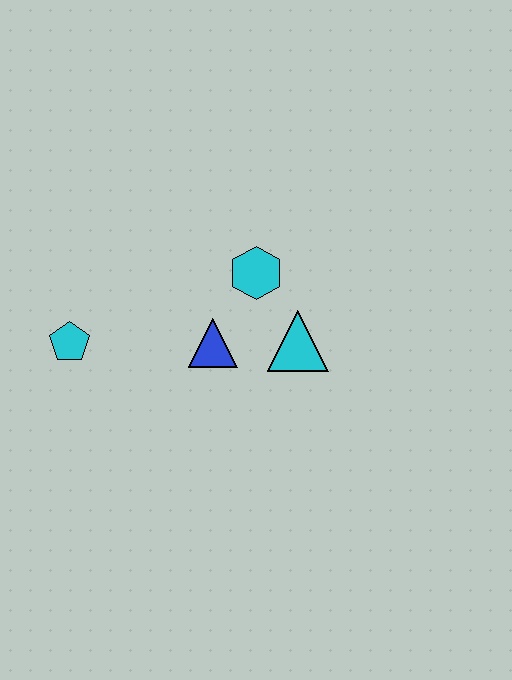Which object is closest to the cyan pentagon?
The blue triangle is closest to the cyan pentagon.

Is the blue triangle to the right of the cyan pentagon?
Yes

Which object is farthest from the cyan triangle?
The cyan pentagon is farthest from the cyan triangle.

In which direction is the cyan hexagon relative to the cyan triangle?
The cyan hexagon is above the cyan triangle.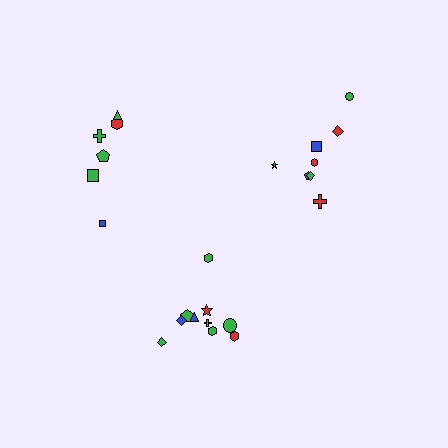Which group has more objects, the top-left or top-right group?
The top-right group.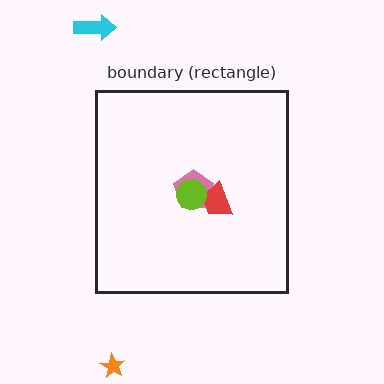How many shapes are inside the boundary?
3 inside, 2 outside.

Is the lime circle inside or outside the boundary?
Inside.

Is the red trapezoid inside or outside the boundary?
Inside.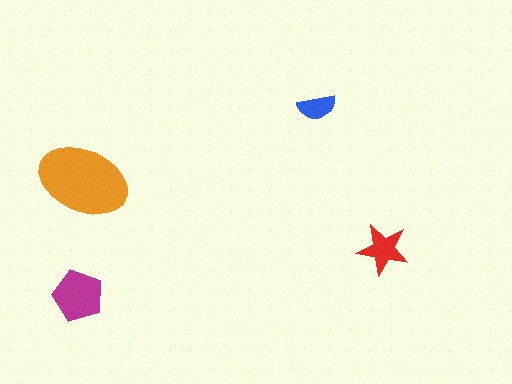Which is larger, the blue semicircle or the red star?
The red star.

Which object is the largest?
The orange ellipse.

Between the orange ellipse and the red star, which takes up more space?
The orange ellipse.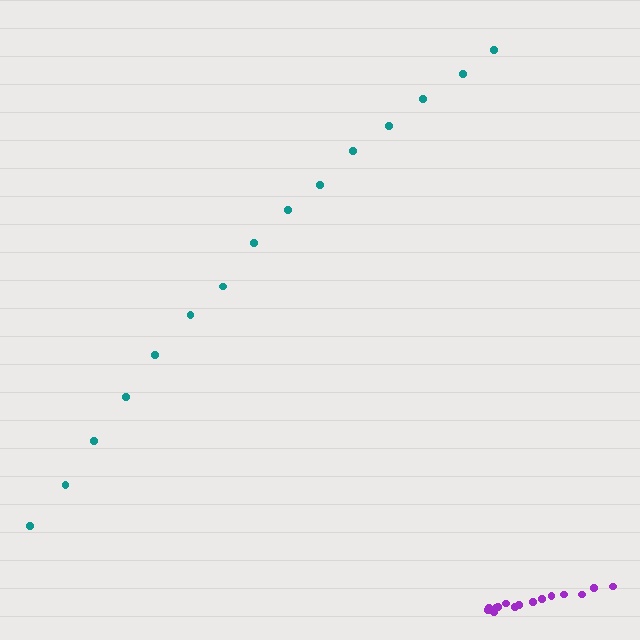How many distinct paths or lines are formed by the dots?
There are 2 distinct paths.